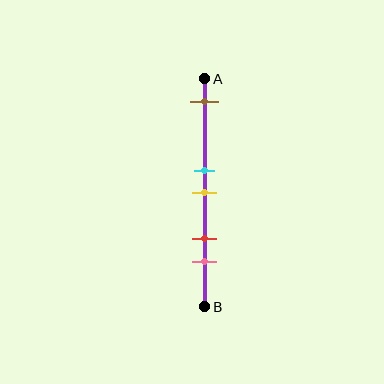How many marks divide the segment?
There are 5 marks dividing the segment.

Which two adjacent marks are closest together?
The cyan and yellow marks are the closest adjacent pair.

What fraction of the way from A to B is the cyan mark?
The cyan mark is approximately 40% (0.4) of the way from A to B.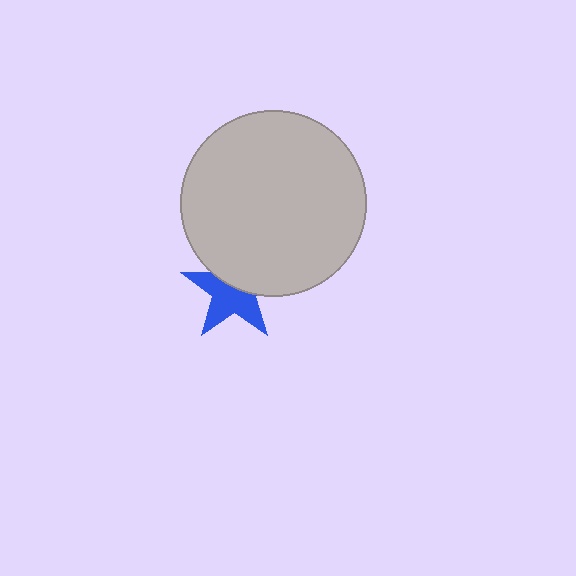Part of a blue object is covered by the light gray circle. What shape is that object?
It is a star.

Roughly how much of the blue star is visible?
About half of it is visible (roughly 58%).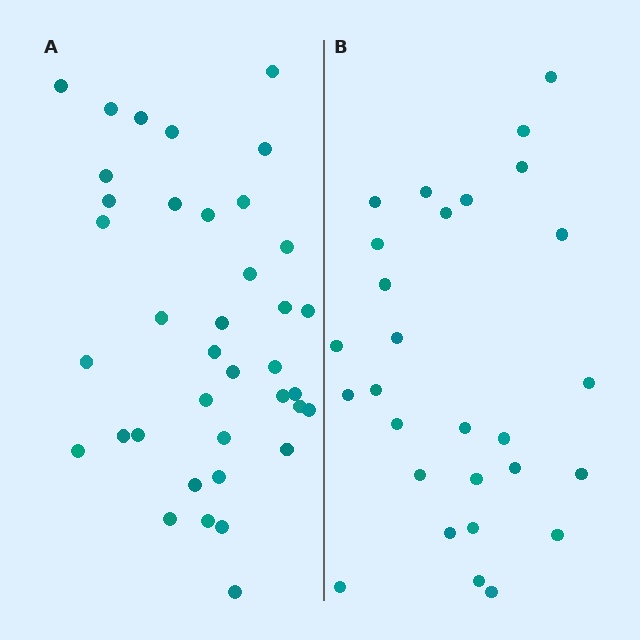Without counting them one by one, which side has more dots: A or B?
Region A (the left region) has more dots.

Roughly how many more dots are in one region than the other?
Region A has roughly 10 or so more dots than region B.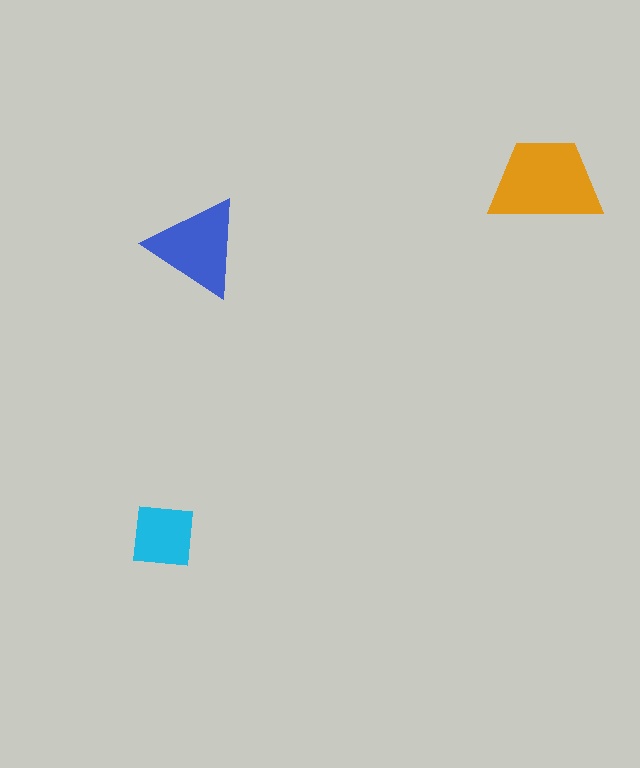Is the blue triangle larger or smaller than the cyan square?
Larger.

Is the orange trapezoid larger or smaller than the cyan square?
Larger.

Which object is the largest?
The orange trapezoid.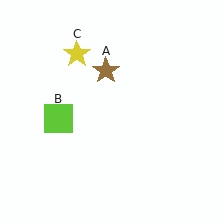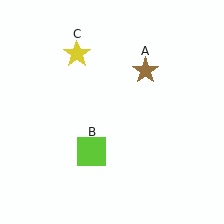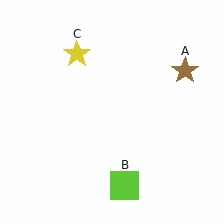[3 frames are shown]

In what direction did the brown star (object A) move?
The brown star (object A) moved right.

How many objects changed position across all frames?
2 objects changed position: brown star (object A), lime square (object B).